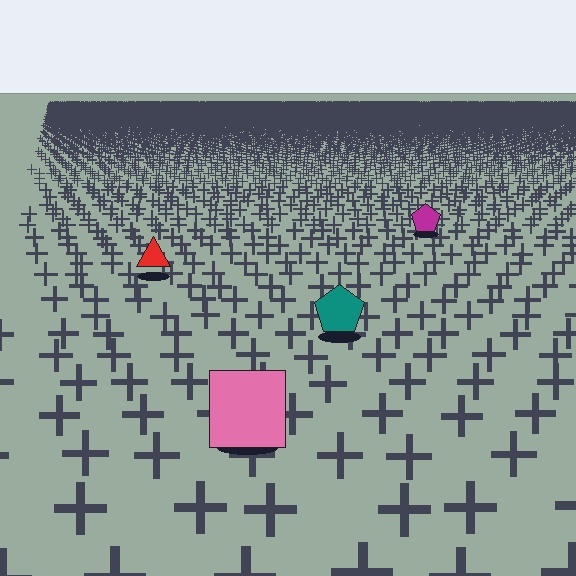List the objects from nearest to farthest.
From nearest to farthest: the pink square, the teal pentagon, the red triangle, the magenta pentagon.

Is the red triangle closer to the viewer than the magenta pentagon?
Yes. The red triangle is closer — you can tell from the texture gradient: the ground texture is coarser near it.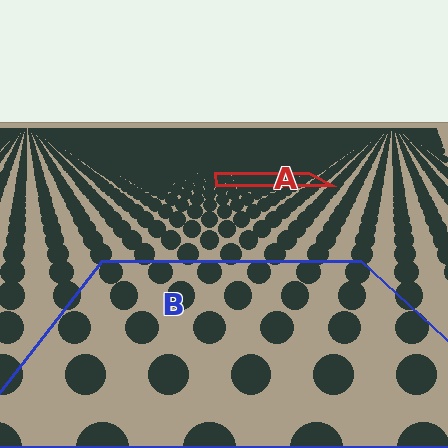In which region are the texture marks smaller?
The texture marks are smaller in region A, because it is farther away.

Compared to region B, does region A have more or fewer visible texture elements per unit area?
Region A has more texture elements per unit area — they are packed more densely because it is farther away.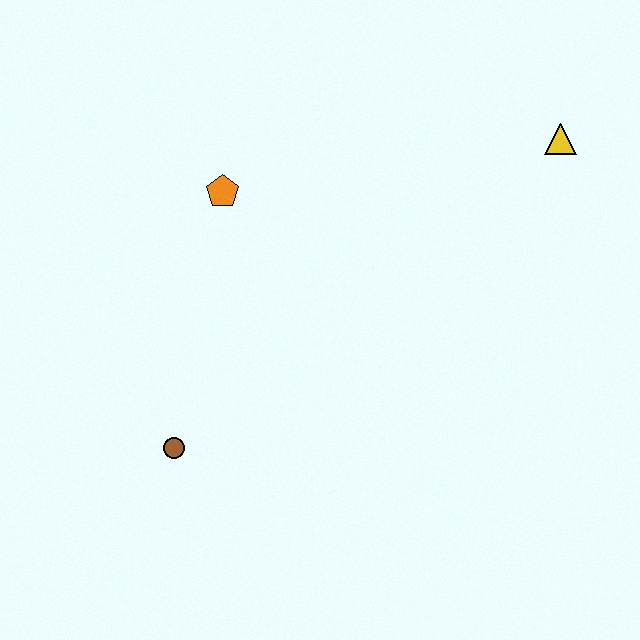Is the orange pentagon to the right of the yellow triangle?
No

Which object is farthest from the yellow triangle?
The brown circle is farthest from the yellow triangle.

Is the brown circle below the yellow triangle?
Yes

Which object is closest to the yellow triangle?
The orange pentagon is closest to the yellow triangle.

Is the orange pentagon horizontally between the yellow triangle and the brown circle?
Yes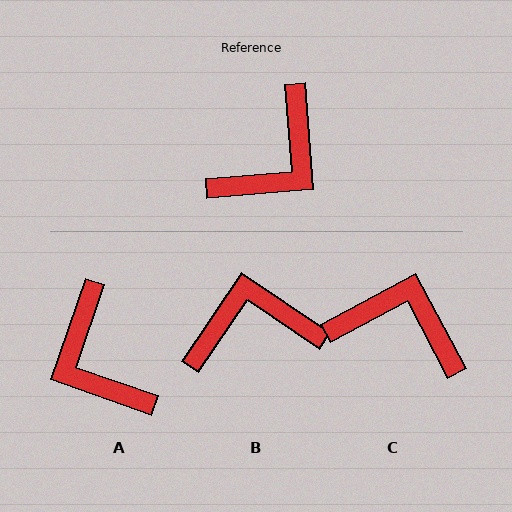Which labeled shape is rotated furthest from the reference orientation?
B, about 141 degrees away.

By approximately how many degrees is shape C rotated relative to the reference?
Approximately 113 degrees counter-clockwise.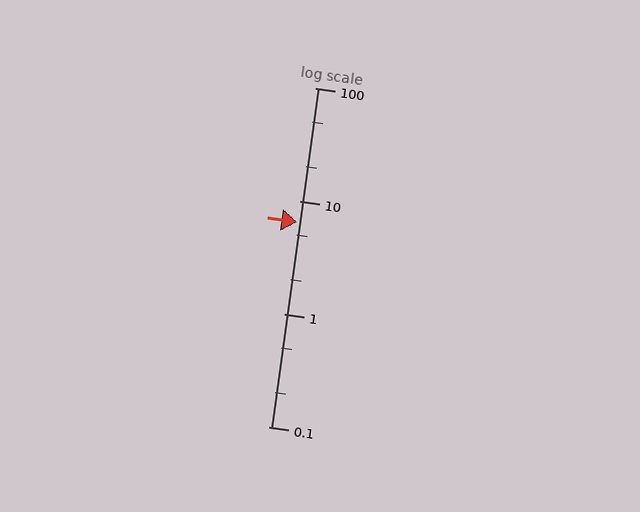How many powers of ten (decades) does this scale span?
The scale spans 3 decades, from 0.1 to 100.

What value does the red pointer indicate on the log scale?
The pointer indicates approximately 6.5.